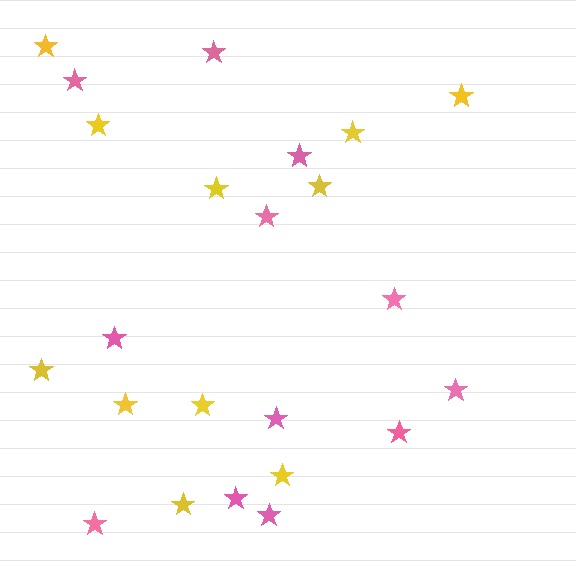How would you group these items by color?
There are 2 groups: one group of pink stars (12) and one group of yellow stars (11).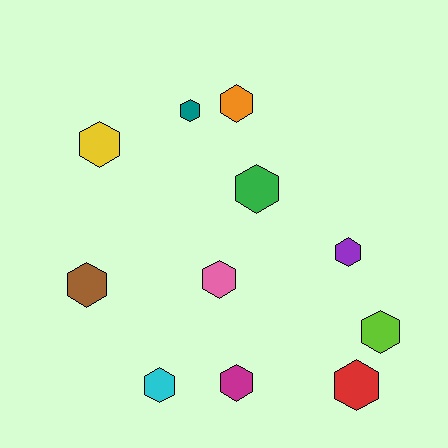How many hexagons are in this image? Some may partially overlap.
There are 11 hexagons.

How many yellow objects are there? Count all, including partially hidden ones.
There is 1 yellow object.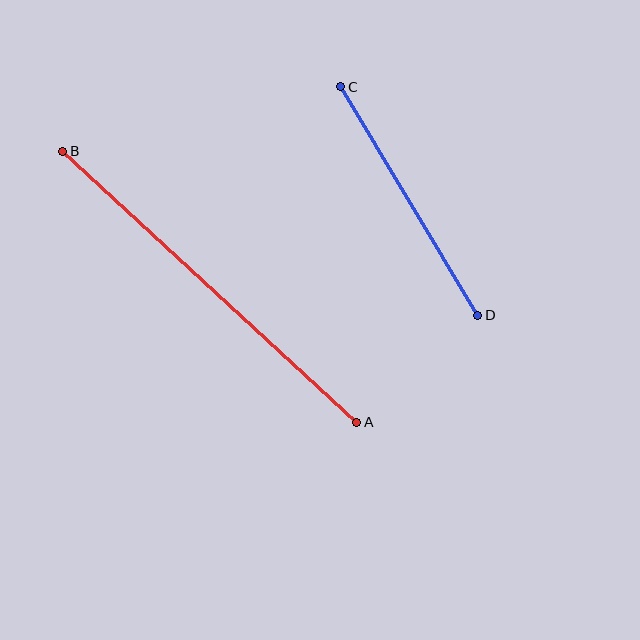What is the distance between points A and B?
The distance is approximately 400 pixels.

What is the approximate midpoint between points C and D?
The midpoint is at approximately (409, 201) pixels.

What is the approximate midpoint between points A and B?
The midpoint is at approximately (210, 287) pixels.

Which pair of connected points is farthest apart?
Points A and B are farthest apart.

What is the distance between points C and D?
The distance is approximately 266 pixels.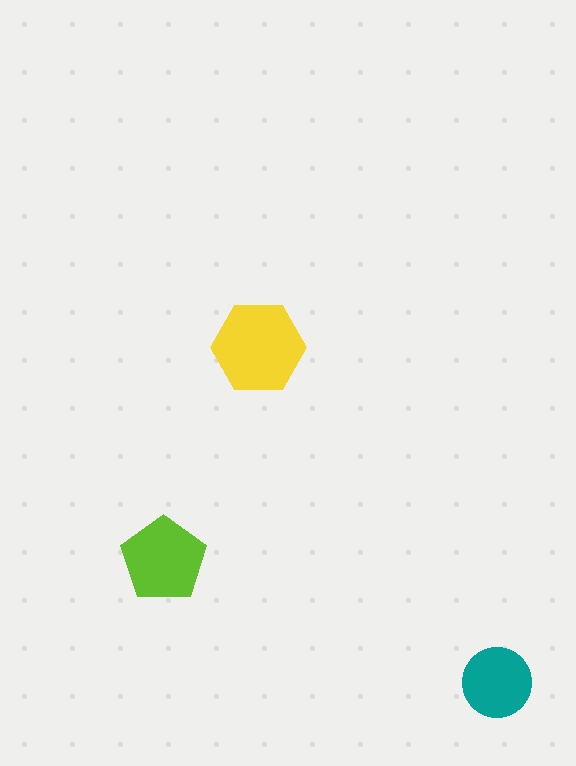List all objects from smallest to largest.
The teal circle, the lime pentagon, the yellow hexagon.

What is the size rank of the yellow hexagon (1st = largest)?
1st.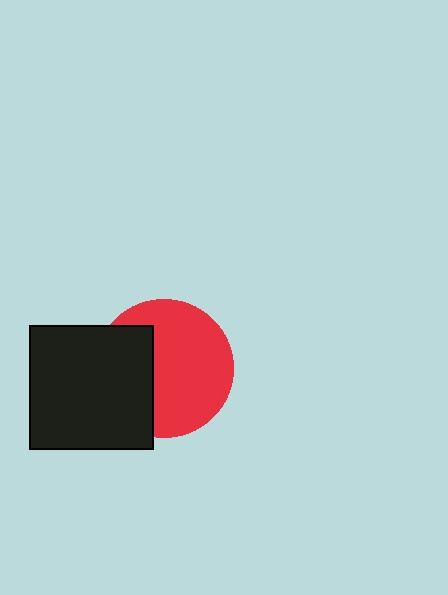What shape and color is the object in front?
The object in front is a black square.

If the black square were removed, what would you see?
You would see the complete red circle.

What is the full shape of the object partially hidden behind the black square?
The partially hidden object is a red circle.